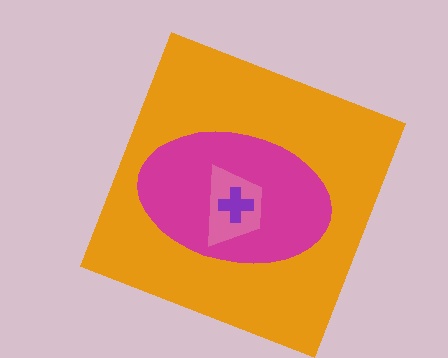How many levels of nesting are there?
4.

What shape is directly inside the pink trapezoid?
The purple cross.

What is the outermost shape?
The orange square.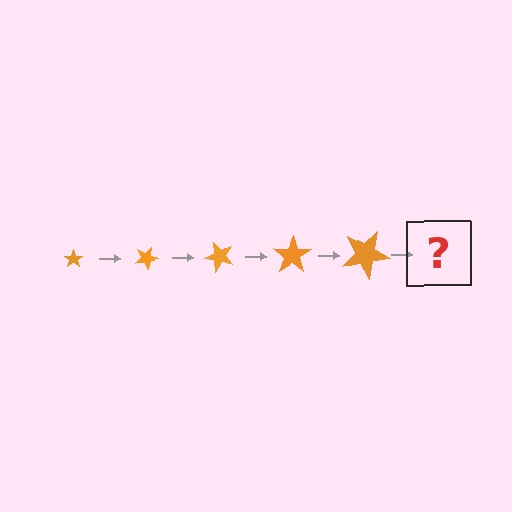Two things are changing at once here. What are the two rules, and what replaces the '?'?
The two rules are that the star grows larger each step and it rotates 25 degrees each step. The '?' should be a star, larger than the previous one and rotated 125 degrees from the start.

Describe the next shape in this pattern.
It should be a star, larger than the previous one and rotated 125 degrees from the start.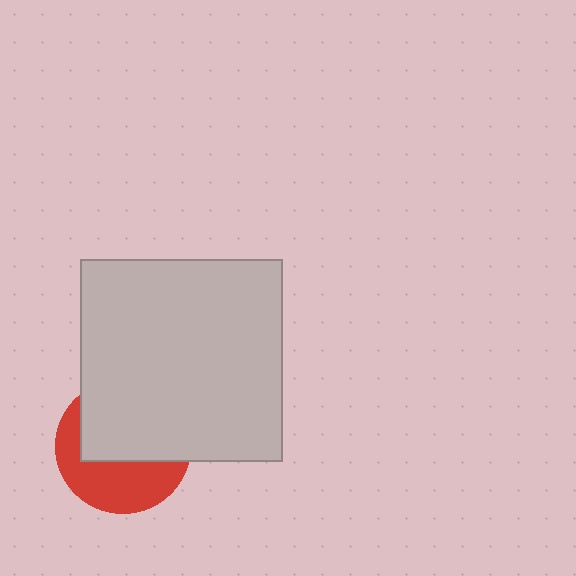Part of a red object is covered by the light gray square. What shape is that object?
It is a circle.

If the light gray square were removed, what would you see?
You would see the complete red circle.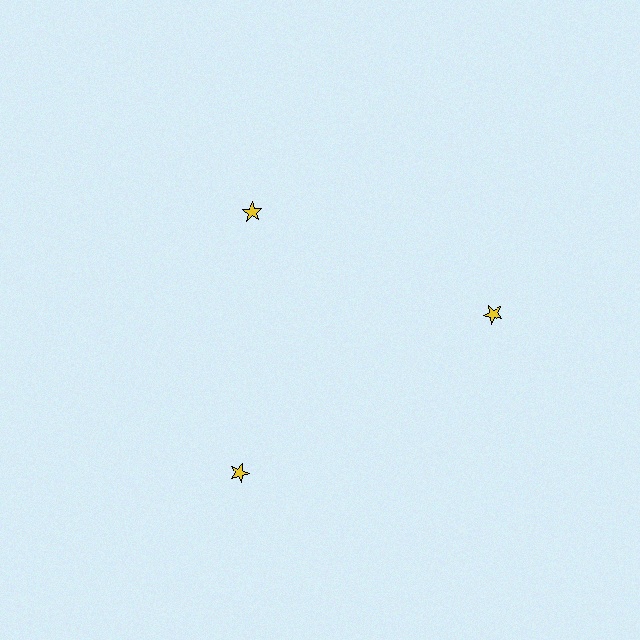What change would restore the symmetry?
The symmetry would be restored by moving it outward, back onto the ring so that all 3 stars sit at equal angles and equal distance from the center.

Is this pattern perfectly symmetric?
No. The 3 yellow stars are arranged in a ring, but one element near the 11 o'clock position is pulled inward toward the center, breaking the 3-fold rotational symmetry.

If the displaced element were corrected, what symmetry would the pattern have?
It would have 3-fold rotational symmetry — the pattern would map onto itself every 120 degrees.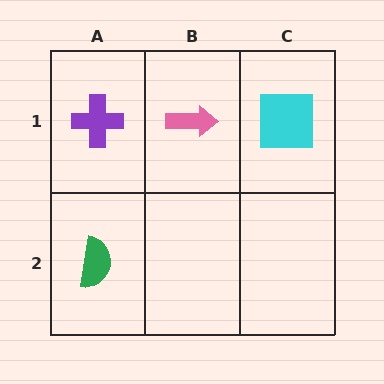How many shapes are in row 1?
3 shapes.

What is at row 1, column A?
A purple cross.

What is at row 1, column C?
A cyan square.